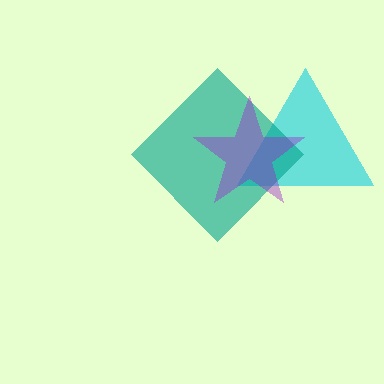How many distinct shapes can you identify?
There are 3 distinct shapes: a cyan triangle, a teal diamond, a purple star.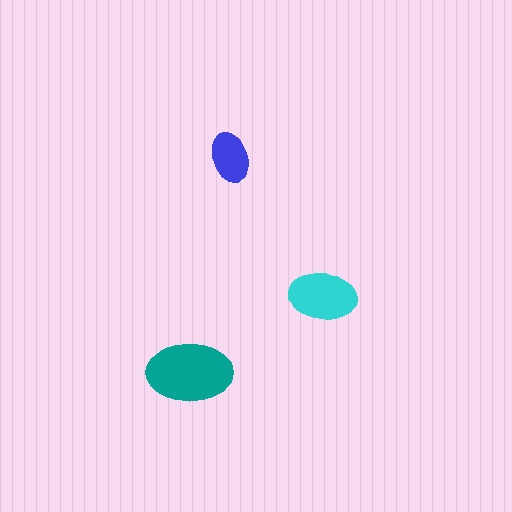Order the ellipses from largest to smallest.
the teal one, the cyan one, the blue one.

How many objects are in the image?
There are 3 objects in the image.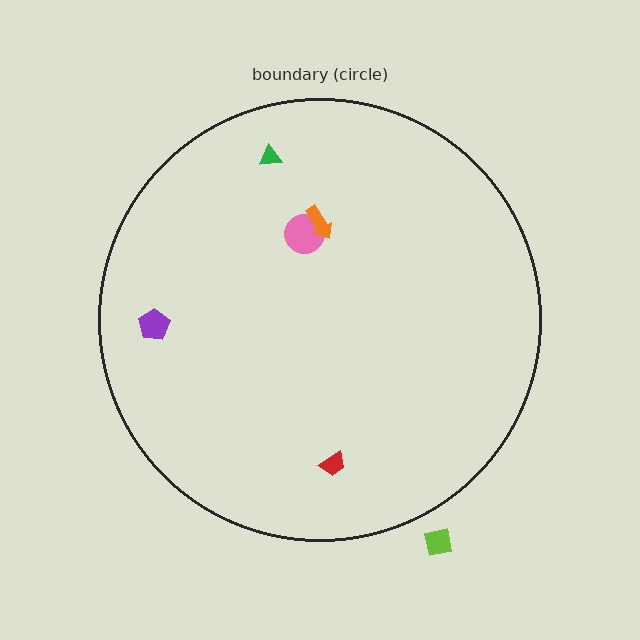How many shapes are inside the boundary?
5 inside, 1 outside.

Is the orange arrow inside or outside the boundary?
Inside.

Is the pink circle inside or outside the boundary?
Inside.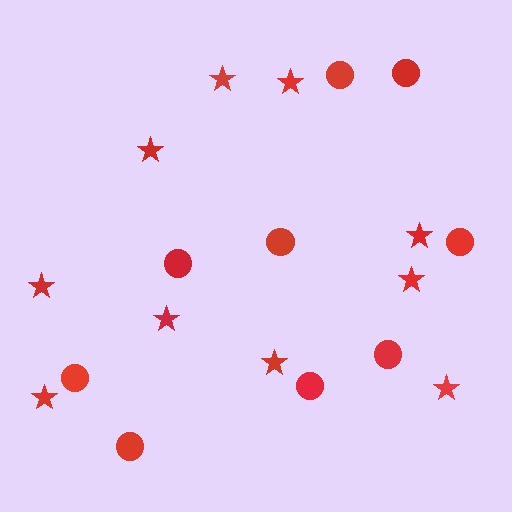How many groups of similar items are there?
There are 2 groups: one group of circles (9) and one group of stars (10).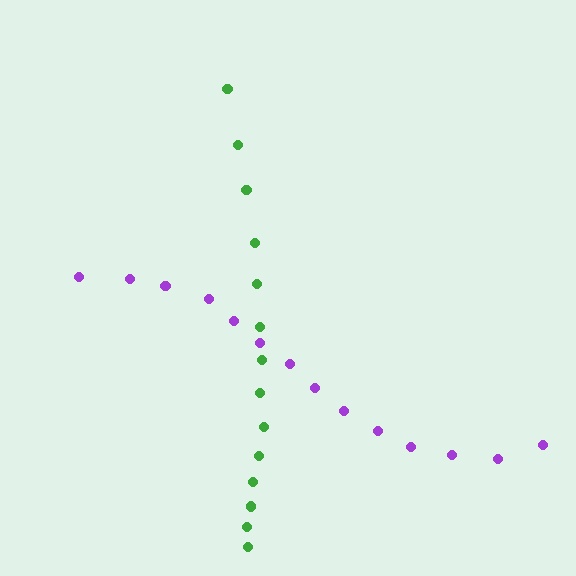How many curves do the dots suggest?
There are 2 distinct paths.